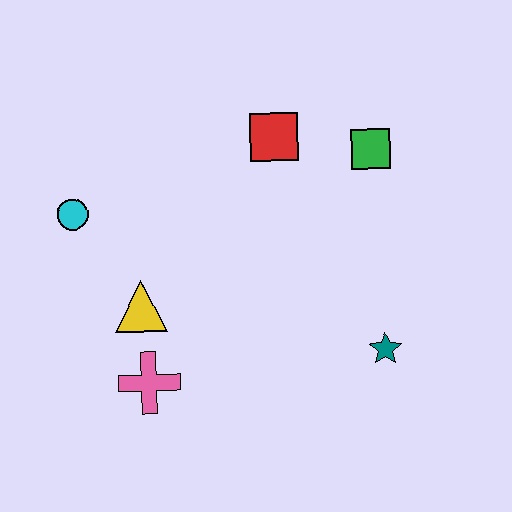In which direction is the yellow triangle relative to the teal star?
The yellow triangle is to the left of the teal star.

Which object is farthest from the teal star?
The cyan circle is farthest from the teal star.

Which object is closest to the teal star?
The green square is closest to the teal star.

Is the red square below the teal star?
No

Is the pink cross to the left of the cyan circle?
No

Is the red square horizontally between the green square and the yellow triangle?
Yes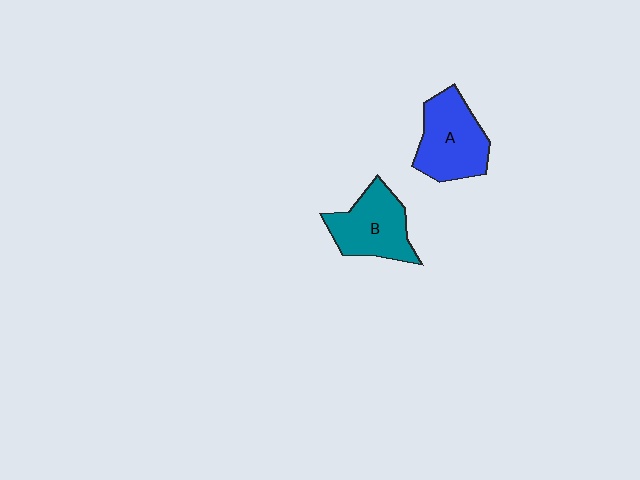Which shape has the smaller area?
Shape B (teal).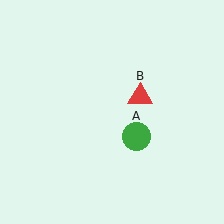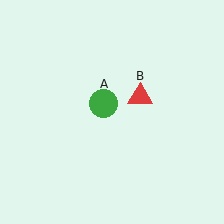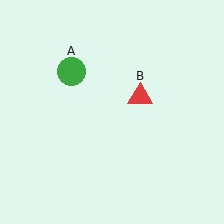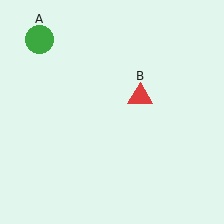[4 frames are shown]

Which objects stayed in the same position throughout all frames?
Red triangle (object B) remained stationary.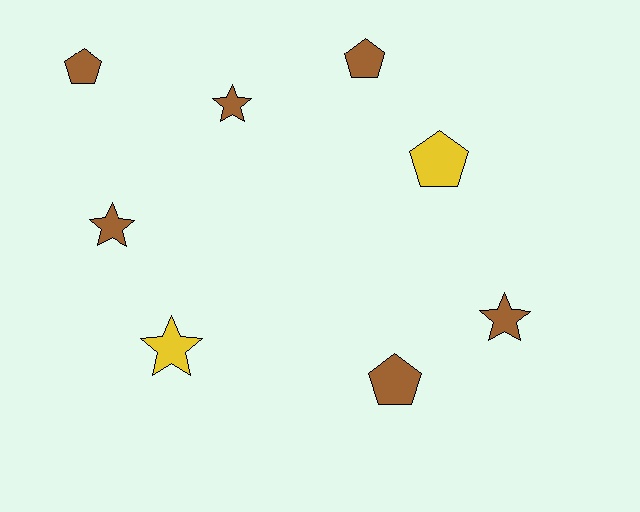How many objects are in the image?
There are 8 objects.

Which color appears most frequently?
Brown, with 6 objects.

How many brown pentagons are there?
There are 3 brown pentagons.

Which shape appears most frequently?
Star, with 4 objects.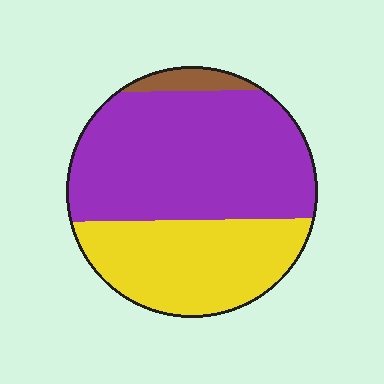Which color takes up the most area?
Purple, at roughly 60%.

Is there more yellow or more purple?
Purple.